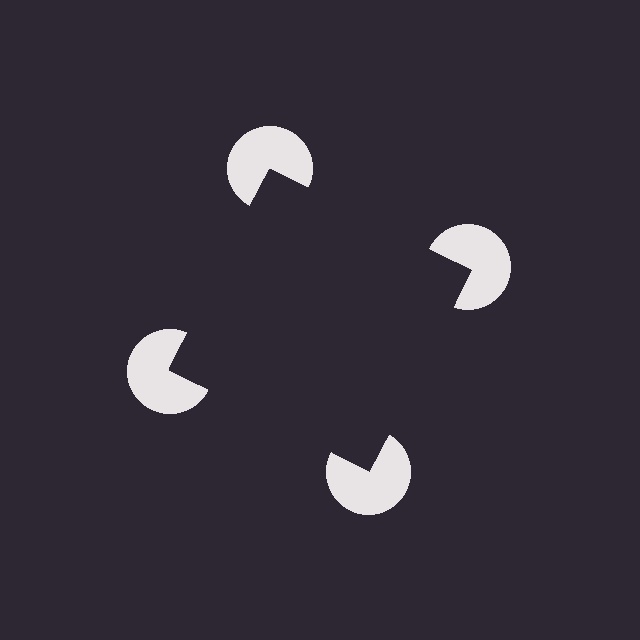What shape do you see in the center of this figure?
An illusory square — its edges are inferred from the aligned wedge cuts in the pac-man discs, not physically drawn.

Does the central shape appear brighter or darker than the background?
It typically appears slightly darker than the background, even though no actual brightness change is drawn.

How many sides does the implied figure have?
4 sides.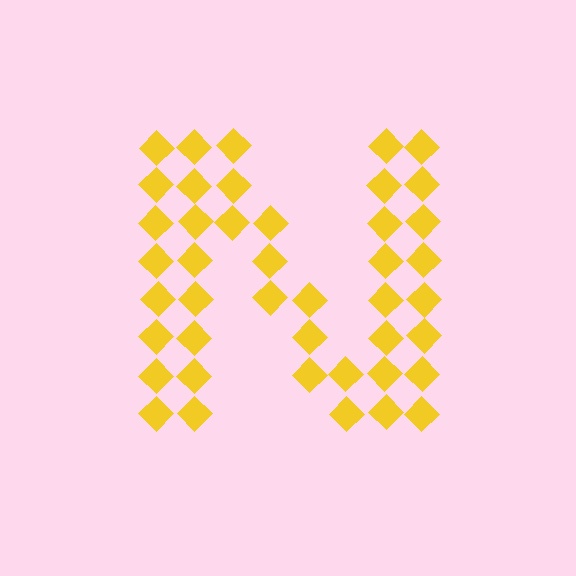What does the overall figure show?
The overall figure shows the letter N.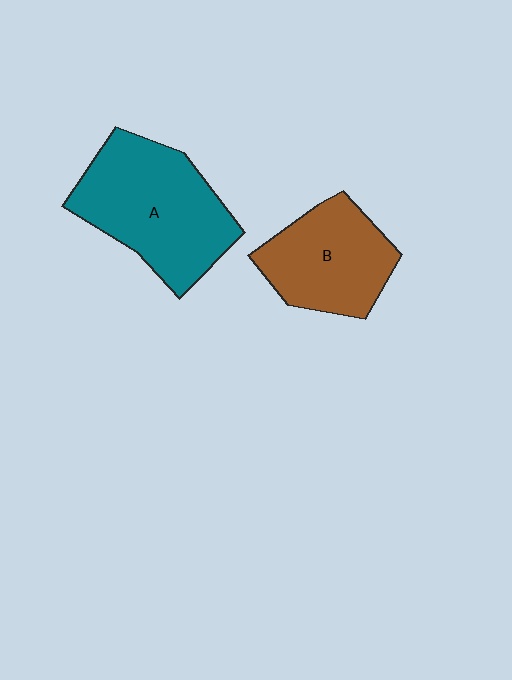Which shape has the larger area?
Shape A (teal).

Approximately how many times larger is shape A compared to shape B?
Approximately 1.4 times.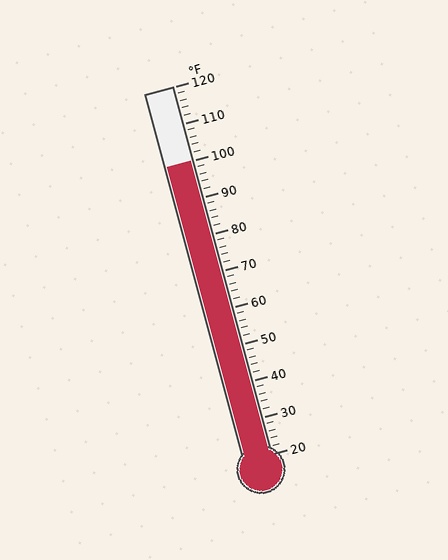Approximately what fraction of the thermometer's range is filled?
The thermometer is filled to approximately 80% of its range.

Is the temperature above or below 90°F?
The temperature is above 90°F.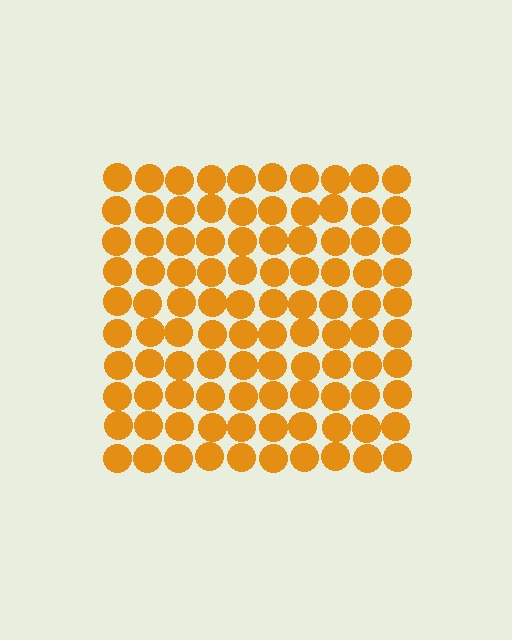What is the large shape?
The large shape is a square.